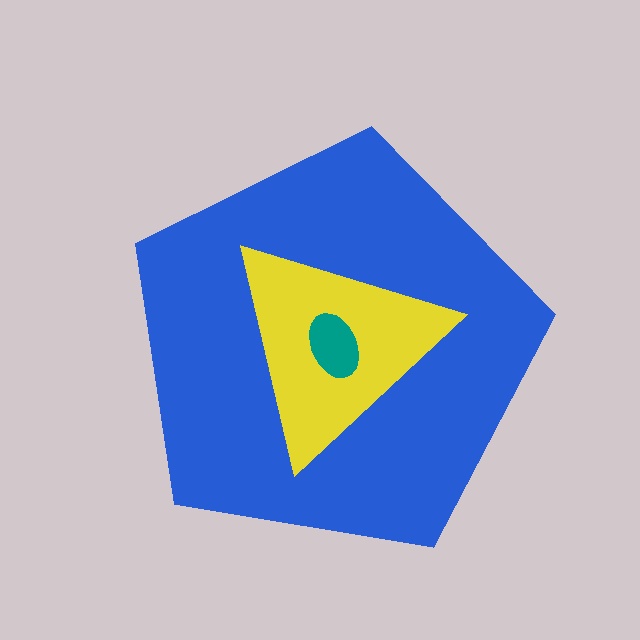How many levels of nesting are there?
3.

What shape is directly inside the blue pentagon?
The yellow triangle.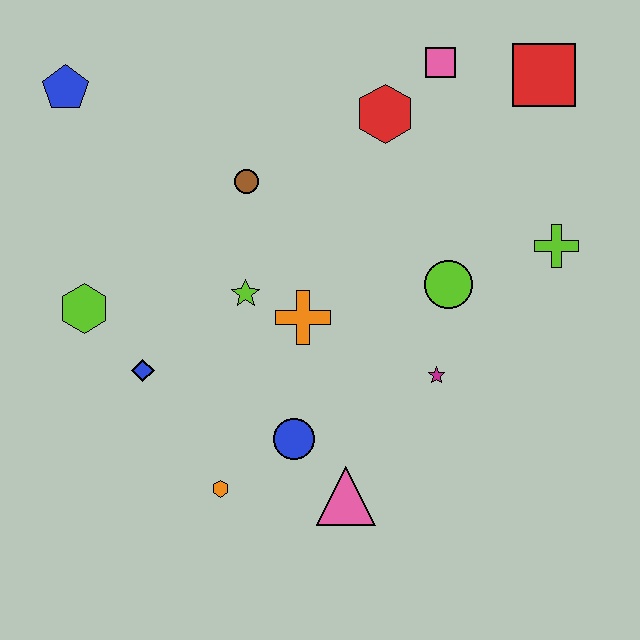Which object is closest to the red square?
The pink square is closest to the red square.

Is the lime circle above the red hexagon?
No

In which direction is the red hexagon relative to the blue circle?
The red hexagon is above the blue circle.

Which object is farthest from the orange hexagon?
The red square is farthest from the orange hexagon.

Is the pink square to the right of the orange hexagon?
Yes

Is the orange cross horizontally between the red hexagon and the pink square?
No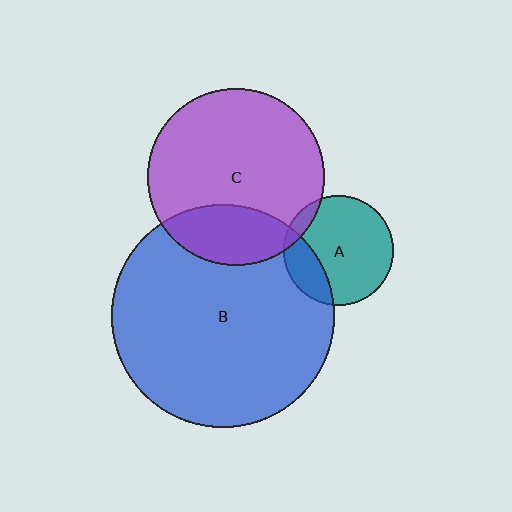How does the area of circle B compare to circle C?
Approximately 1.6 times.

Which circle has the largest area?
Circle B (blue).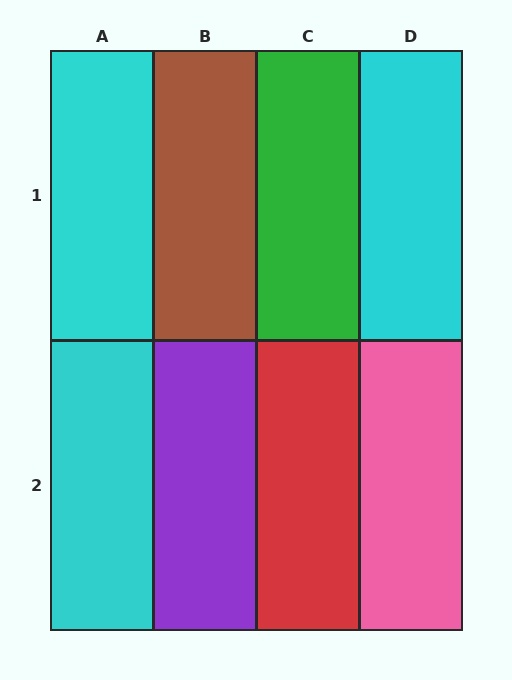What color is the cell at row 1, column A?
Cyan.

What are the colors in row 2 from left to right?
Cyan, purple, red, pink.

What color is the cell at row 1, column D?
Cyan.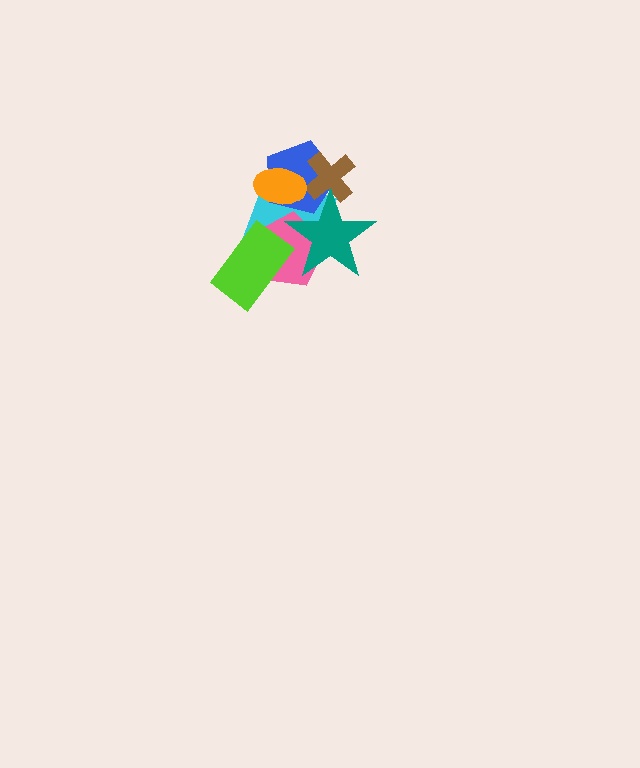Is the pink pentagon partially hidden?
Yes, it is partially covered by another shape.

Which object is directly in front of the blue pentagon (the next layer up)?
The brown cross is directly in front of the blue pentagon.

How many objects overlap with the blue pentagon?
4 objects overlap with the blue pentagon.